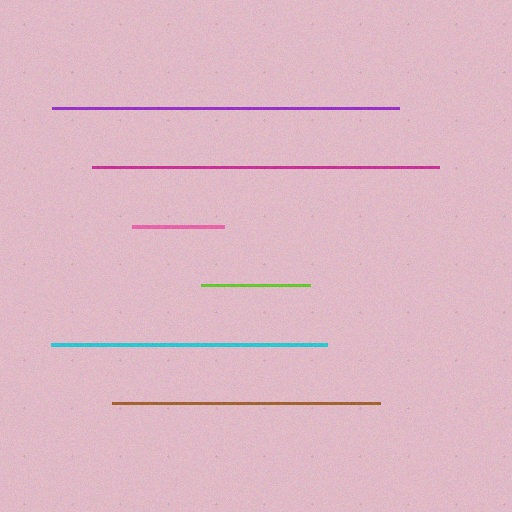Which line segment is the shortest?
The pink line is the shortest at approximately 92 pixels.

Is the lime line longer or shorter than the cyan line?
The cyan line is longer than the lime line.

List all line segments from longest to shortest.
From longest to shortest: purple, magenta, cyan, brown, lime, pink.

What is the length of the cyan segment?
The cyan segment is approximately 276 pixels long.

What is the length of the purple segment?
The purple segment is approximately 348 pixels long.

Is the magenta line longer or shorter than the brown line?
The magenta line is longer than the brown line.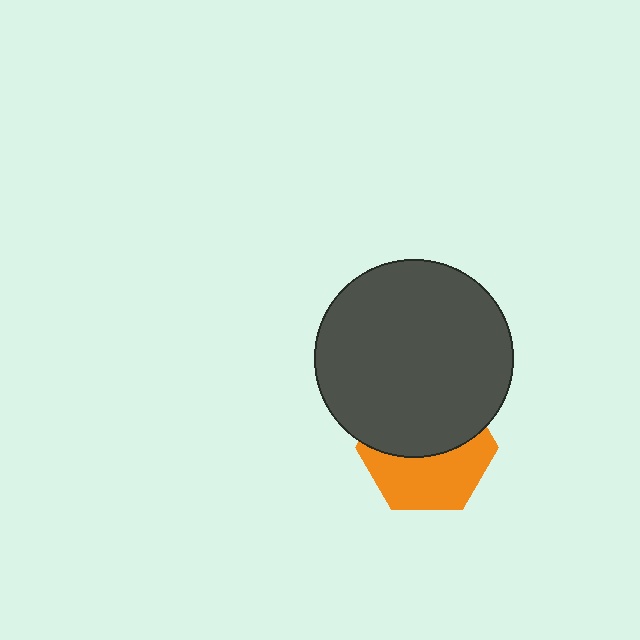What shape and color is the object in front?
The object in front is a dark gray circle.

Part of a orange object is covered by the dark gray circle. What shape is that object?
It is a hexagon.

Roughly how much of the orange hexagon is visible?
About half of it is visible (roughly 49%).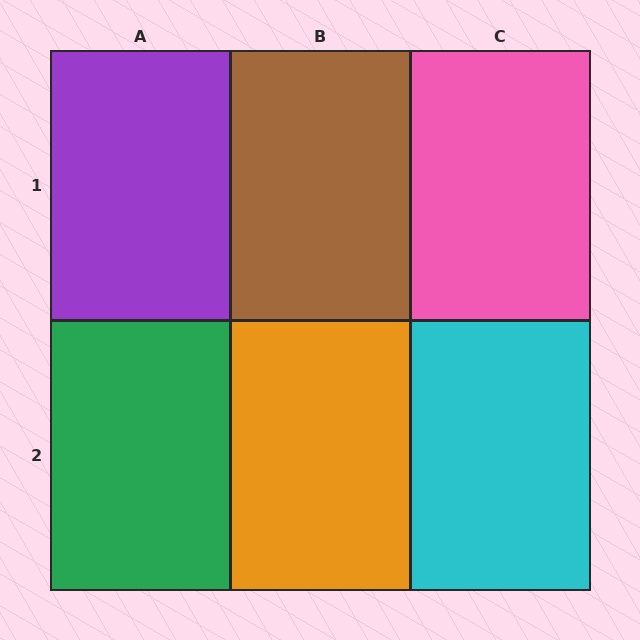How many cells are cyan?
1 cell is cyan.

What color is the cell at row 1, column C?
Pink.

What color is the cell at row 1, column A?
Purple.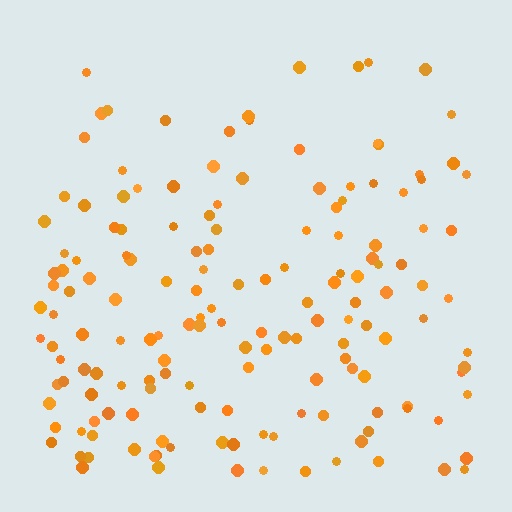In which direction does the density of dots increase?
From top to bottom, with the bottom side densest.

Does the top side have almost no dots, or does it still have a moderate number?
Still a moderate number, just noticeably fewer than the bottom.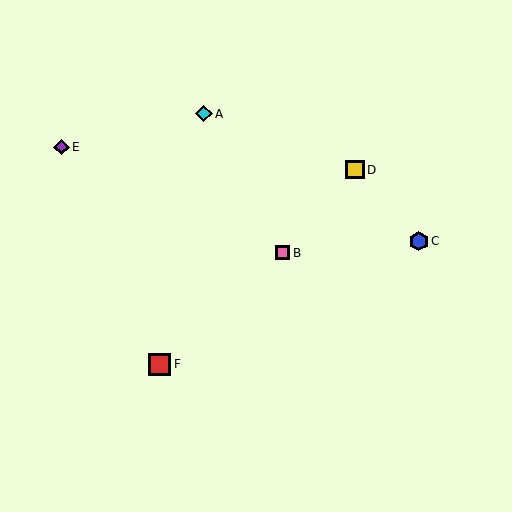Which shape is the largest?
The red square (labeled F) is the largest.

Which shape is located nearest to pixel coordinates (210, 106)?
The cyan diamond (labeled A) at (204, 114) is nearest to that location.